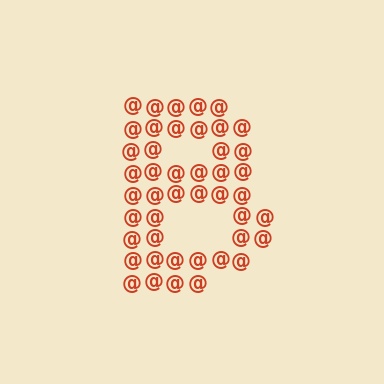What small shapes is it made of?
It is made of small at signs.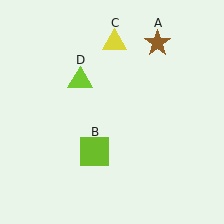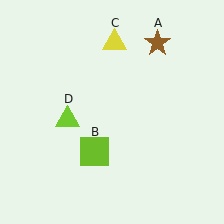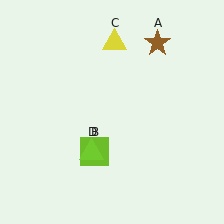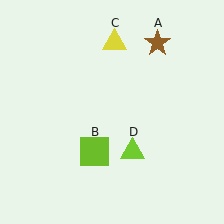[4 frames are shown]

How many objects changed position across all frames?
1 object changed position: lime triangle (object D).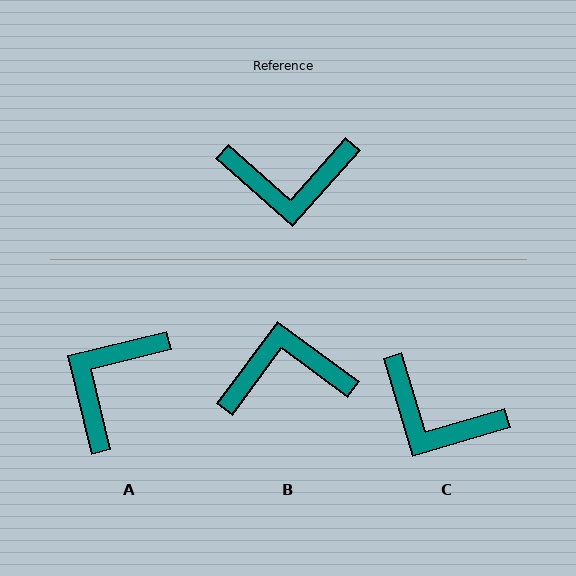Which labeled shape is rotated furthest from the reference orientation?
B, about 175 degrees away.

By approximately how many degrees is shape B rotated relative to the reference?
Approximately 175 degrees clockwise.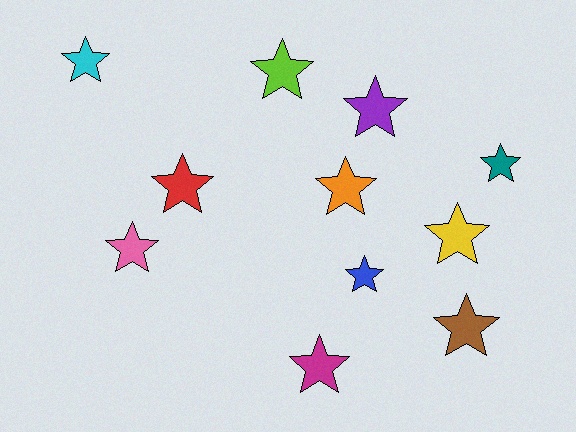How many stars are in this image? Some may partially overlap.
There are 11 stars.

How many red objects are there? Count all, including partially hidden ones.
There is 1 red object.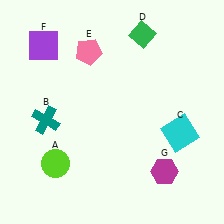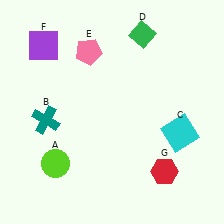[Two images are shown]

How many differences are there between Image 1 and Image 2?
There is 1 difference between the two images.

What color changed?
The hexagon (G) changed from magenta in Image 1 to red in Image 2.